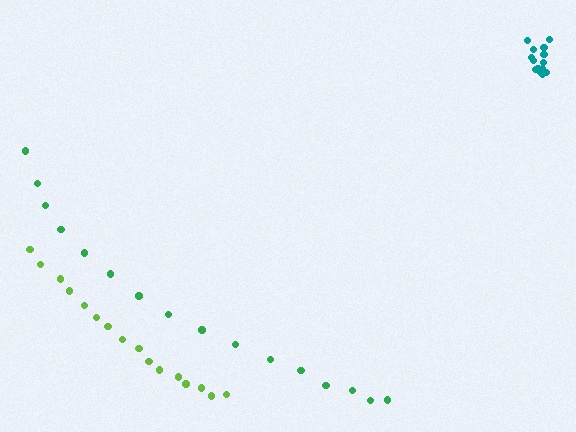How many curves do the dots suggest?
There are 3 distinct paths.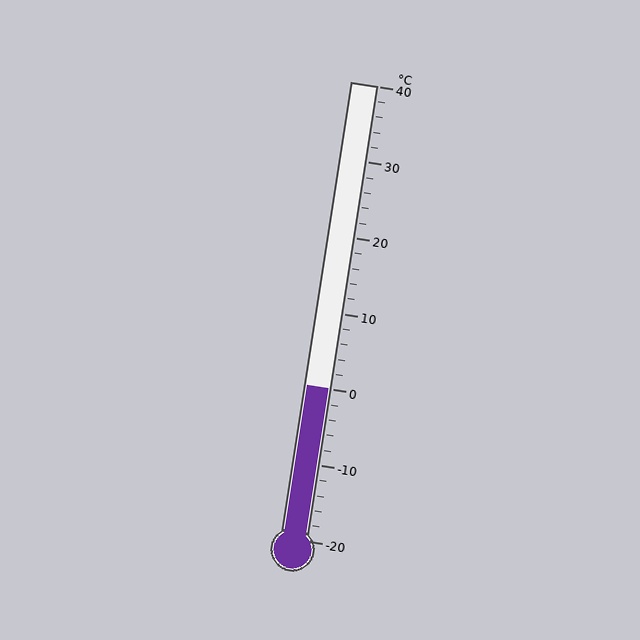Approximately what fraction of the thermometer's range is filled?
The thermometer is filled to approximately 35% of its range.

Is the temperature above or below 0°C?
The temperature is at 0°C.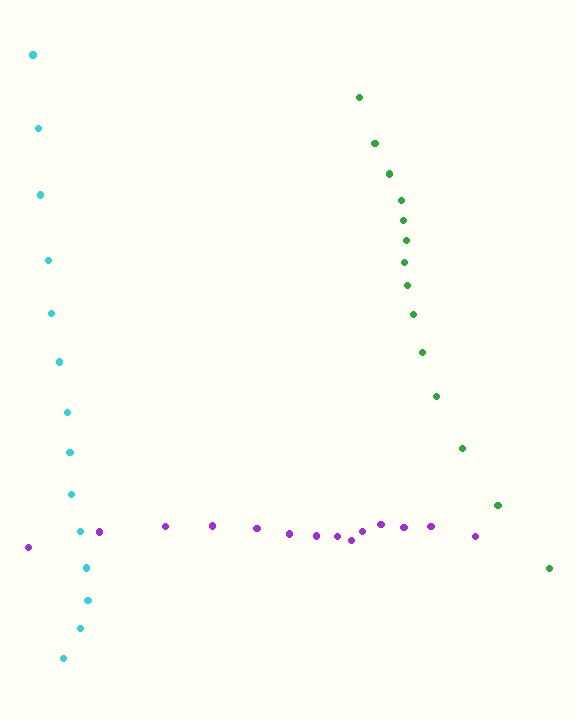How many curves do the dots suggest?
There are 3 distinct paths.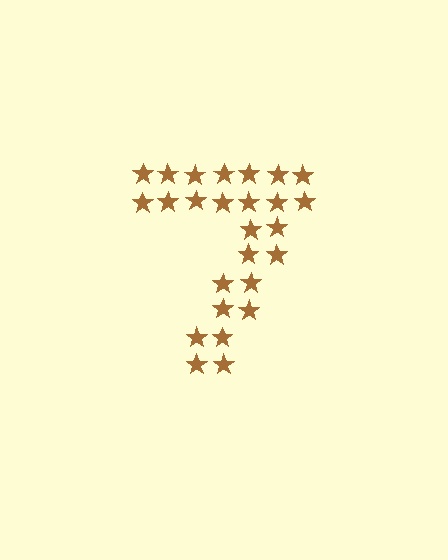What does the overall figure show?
The overall figure shows the digit 7.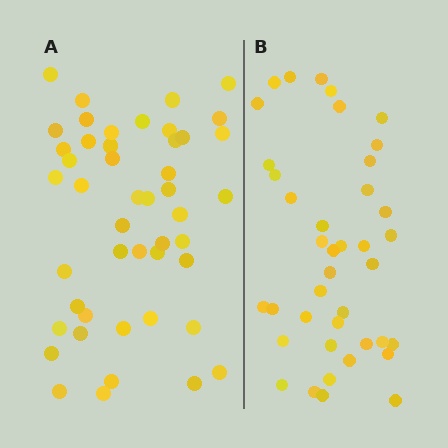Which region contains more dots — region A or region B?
Region A (the left region) has more dots.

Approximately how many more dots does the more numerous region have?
Region A has roughly 8 or so more dots than region B.